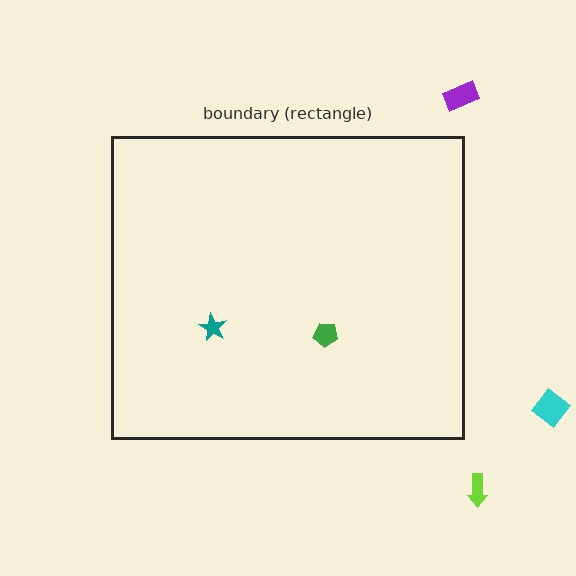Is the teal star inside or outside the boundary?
Inside.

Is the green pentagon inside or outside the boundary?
Inside.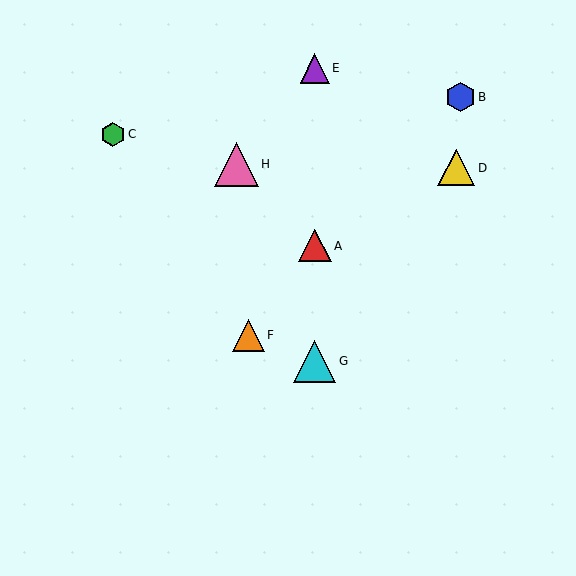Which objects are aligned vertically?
Objects A, E, G are aligned vertically.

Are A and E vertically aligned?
Yes, both are at x≈315.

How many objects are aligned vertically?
3 objects (A, E, G) are aligned vertically.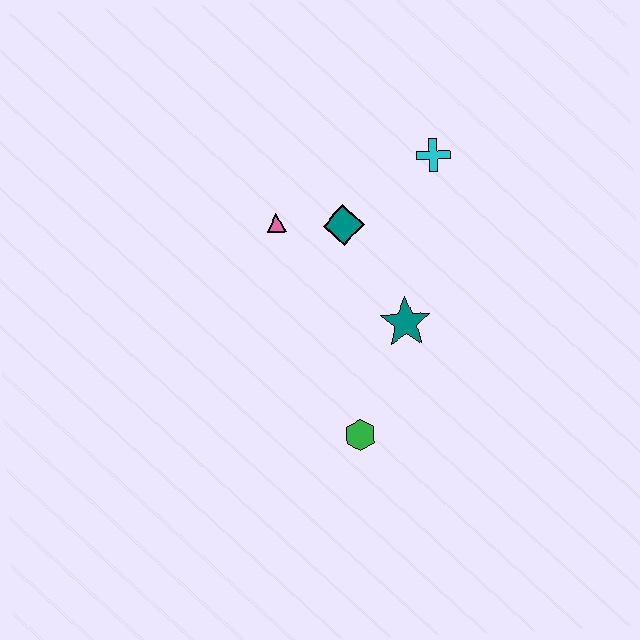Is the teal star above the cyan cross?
No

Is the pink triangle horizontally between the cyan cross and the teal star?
No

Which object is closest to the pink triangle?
The teal diamond is closest to the pink triangle.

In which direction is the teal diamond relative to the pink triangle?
The teal diamond is to the right of the pink triangle.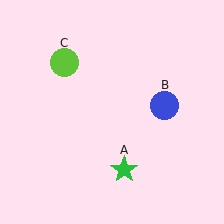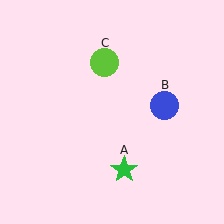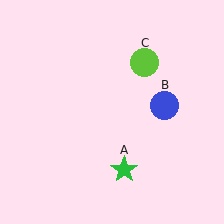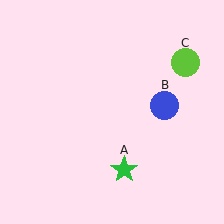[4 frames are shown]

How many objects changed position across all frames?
1 object changed position: lime circle (object C).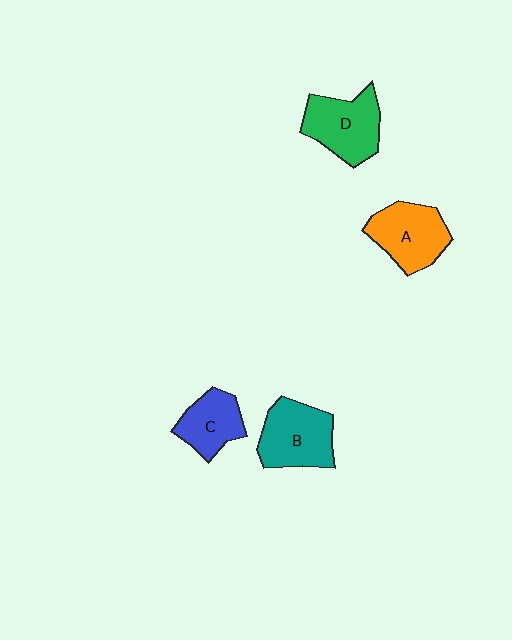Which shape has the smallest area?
Shape C (blue).